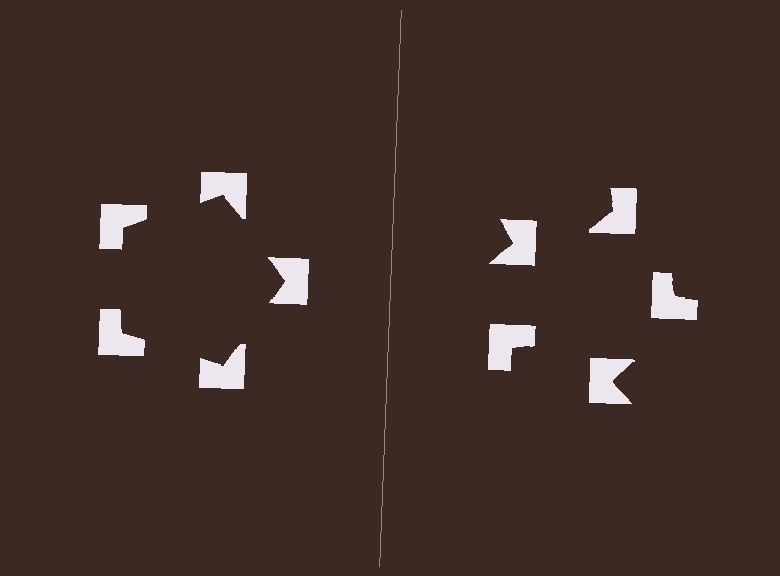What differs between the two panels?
The notched squares are positioned identically on both sides; only the wedge orientations differ. On the left they align to a pentagon; on the right they are misaligned.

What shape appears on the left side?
An illusory pentagon.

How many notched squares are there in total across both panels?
10 — 5 on each side.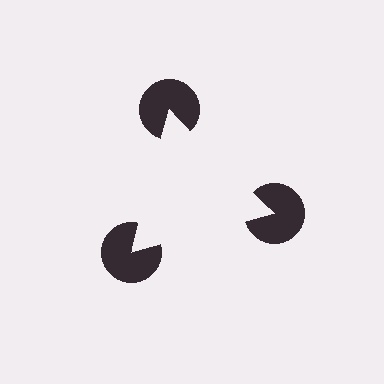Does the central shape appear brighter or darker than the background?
It typically appears slightly brighter than the background, even though no actual brightness change is drawn.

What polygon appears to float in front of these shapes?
An illusory triangle — its edges are inferred from the aligned wedge cuts in the pac-man discs, not physically drawn.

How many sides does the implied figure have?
3 sides.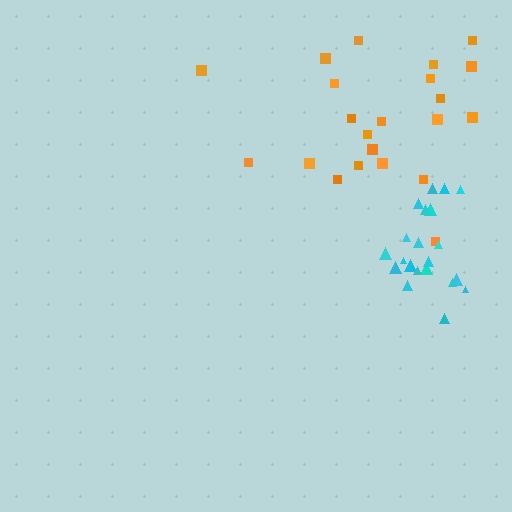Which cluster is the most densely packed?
Cyan.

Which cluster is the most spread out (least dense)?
Orange.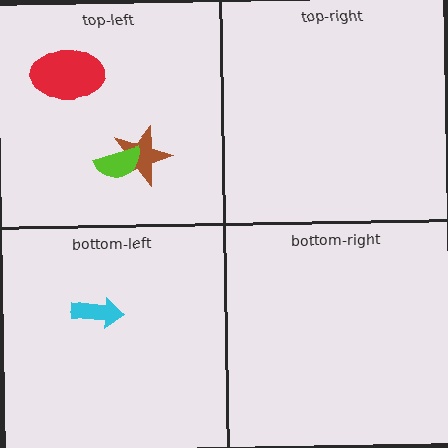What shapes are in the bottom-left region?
The cyan arrow.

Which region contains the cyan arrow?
The bottom-left region.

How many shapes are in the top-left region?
3.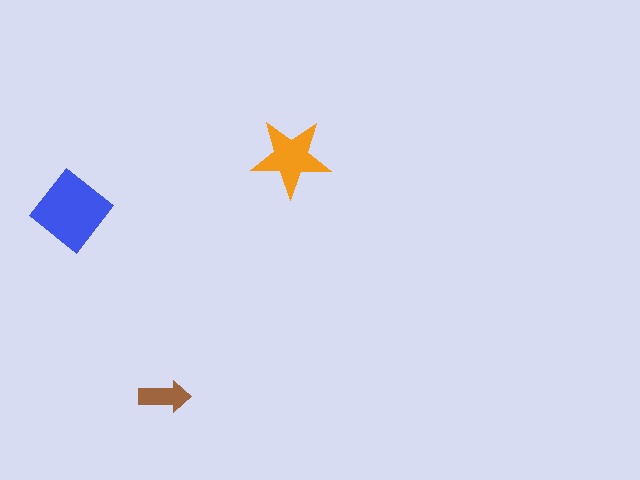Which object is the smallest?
The brown arrow.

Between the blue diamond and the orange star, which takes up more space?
The blue diamond.